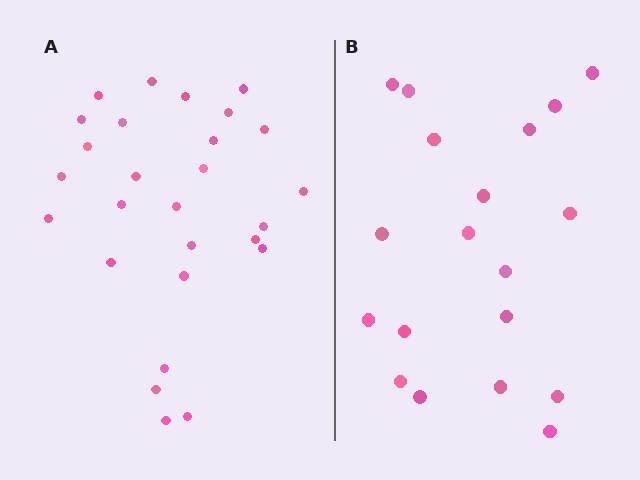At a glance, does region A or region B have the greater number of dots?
Region A (the left region) has more dots.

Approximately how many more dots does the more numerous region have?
Region A has roughly 8 or so more dots than region B.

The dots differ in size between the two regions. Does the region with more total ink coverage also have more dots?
No. Region B has more total ink coverage because its dots are larger, but region A actually contains more individual dots. Total area can be misleading — the number of items is what matters here.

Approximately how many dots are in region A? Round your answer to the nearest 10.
About 30 dots. (The exact count is 27, which rounds to 30.)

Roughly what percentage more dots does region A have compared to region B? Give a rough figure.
About 40% more.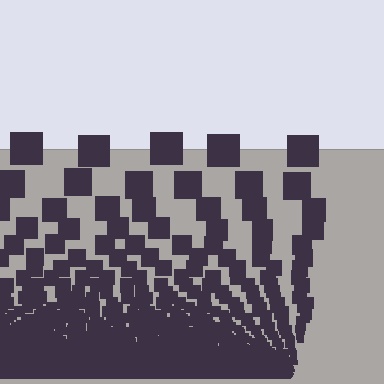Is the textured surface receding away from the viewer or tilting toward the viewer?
The surface appears to tilt toward the viewer. Texture elements get larger and sparser toward the top.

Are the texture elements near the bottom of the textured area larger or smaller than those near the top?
Smaller. The gradient is inverted — elements near the bottom are smaller and denser.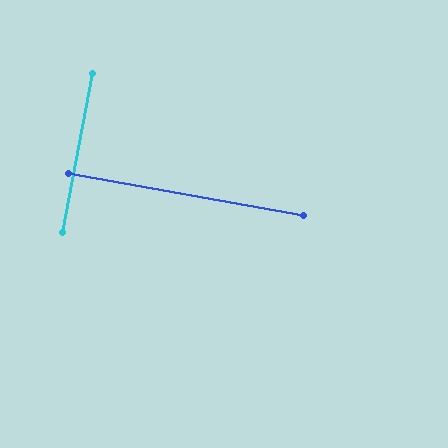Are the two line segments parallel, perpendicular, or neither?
Perpendicular — they meet at approximately 89°.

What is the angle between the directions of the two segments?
Approximately 89 degrees.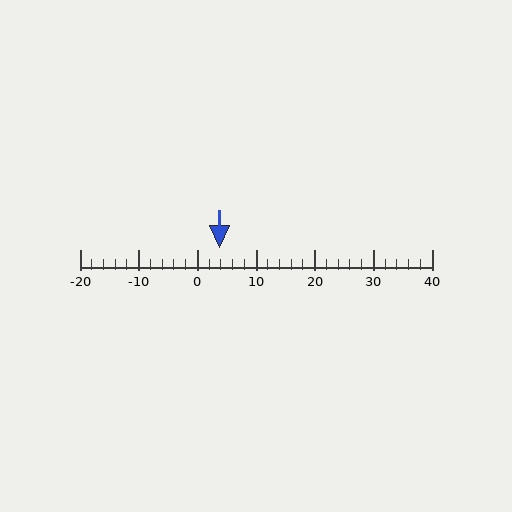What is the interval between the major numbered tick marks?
The major tick marks are spaced 10 units apart.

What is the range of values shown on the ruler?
The ruler shows values from -20 to 40.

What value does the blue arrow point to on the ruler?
The blue arrow points to approximately 4.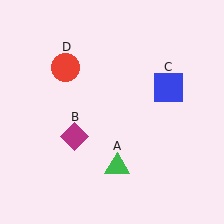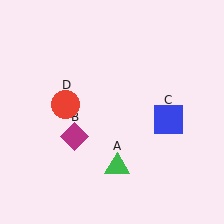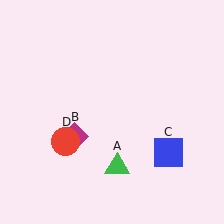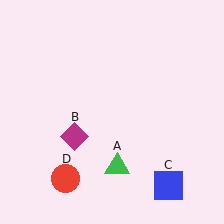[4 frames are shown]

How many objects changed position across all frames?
2 objects changed position: blue square (object C), red circle (object D).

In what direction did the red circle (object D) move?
The red circle (object D) moved down.